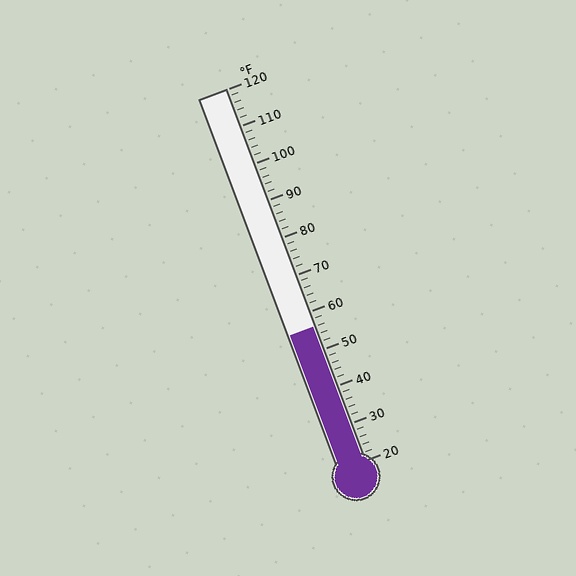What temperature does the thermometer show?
The thermometer shows approximately 56°F.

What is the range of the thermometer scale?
The thermometer scale ranges from 20°F to 120°F.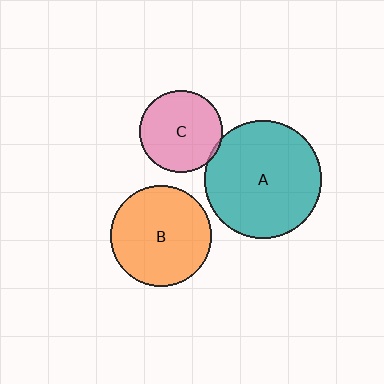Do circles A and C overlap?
Yes.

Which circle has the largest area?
Circle A (teal).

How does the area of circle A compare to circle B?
Approximately 1.3 times.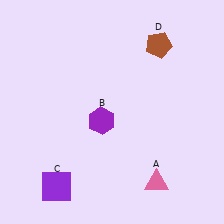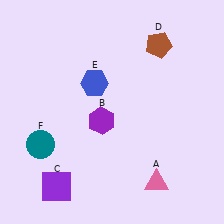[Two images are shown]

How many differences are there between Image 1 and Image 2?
There are 2 differences between the two images.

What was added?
A blue hexagon (E), a teal circle (F) were added in Image 2.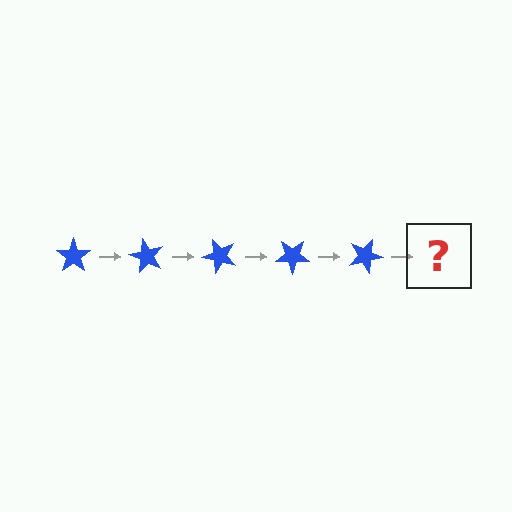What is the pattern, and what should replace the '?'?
The pattern is that the star rotates 60 degrees each step. The '?' should be a blue star rotated 300 degrees.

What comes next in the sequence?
The next element should be a blue star rotated 300 degrees.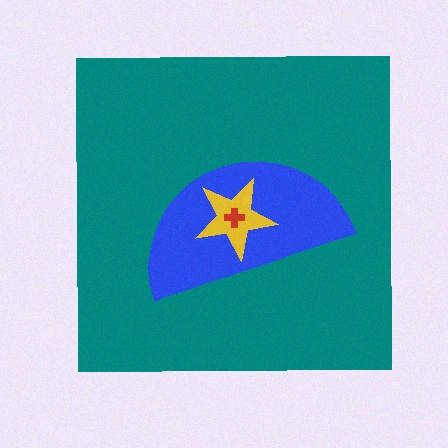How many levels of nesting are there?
4.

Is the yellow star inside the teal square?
Yes.